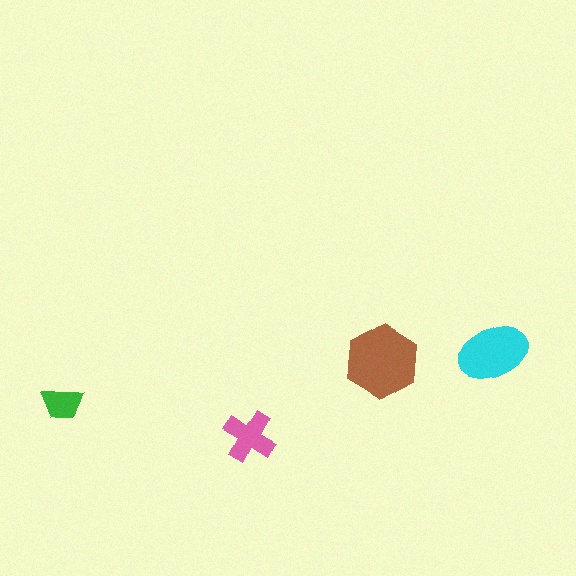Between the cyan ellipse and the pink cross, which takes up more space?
The cyan ellipse.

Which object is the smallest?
The green trapezoid.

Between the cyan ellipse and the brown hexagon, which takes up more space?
The brown hexagon.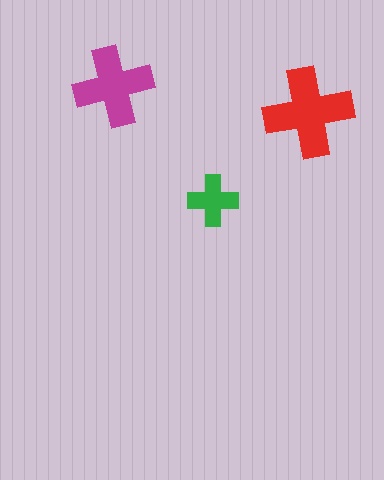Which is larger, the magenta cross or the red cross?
The red one.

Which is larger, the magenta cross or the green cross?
The magenta one.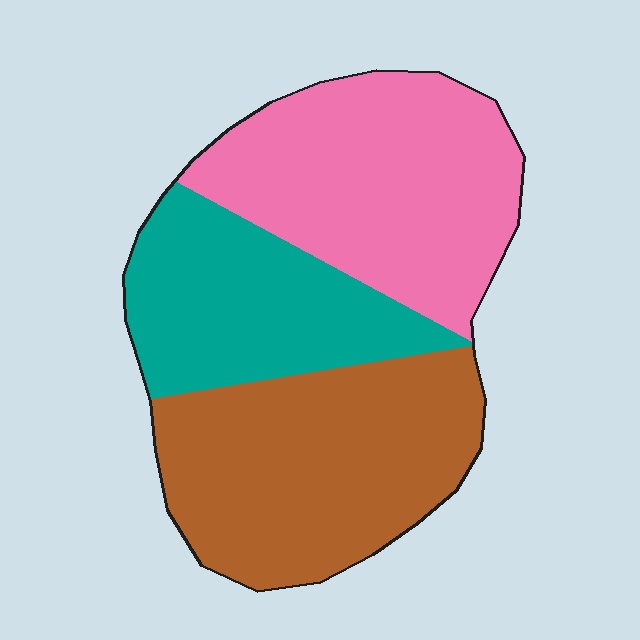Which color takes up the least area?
Teal, at roughly 25%.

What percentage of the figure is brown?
Brown covers about 35% of the figure.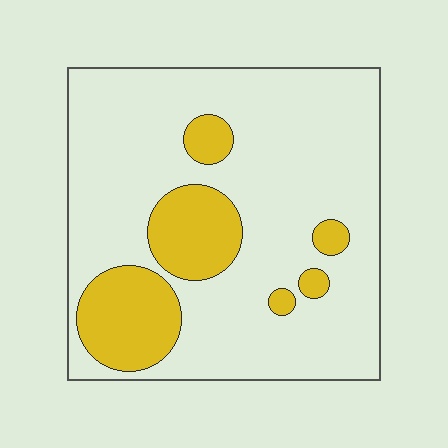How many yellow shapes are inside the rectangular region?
6.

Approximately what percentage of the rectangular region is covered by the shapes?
Approximately 20%.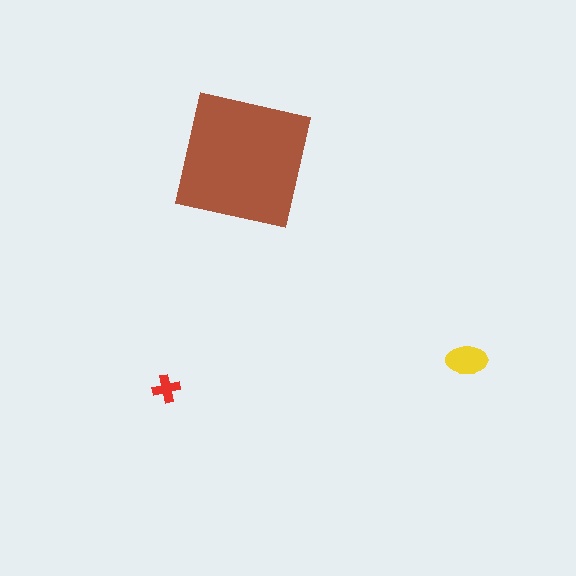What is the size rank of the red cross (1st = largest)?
3rd.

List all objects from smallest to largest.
The red cross, the yellow ellipse, the brown square.